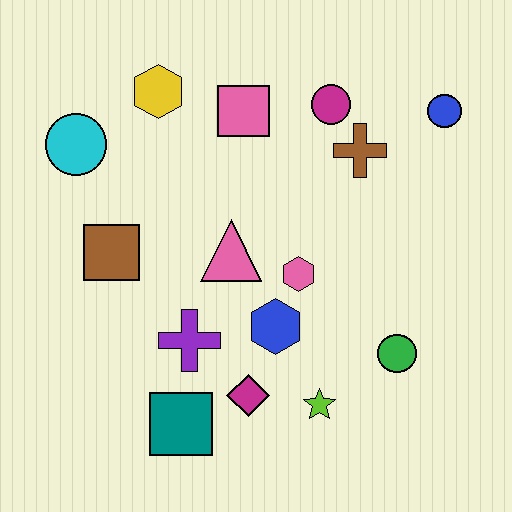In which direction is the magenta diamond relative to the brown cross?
The magenta diamond is below the brown cross.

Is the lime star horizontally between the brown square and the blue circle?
Yes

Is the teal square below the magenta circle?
Yes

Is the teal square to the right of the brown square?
Yes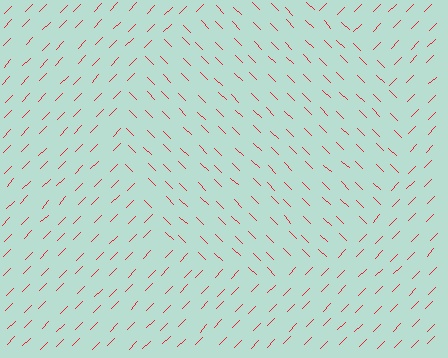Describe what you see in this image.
The image is filled with small red line segments. A circle region in the image has lines oriented differently from the surrounding lines, creating a visible texture boundary.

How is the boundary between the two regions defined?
The boundary is defined purely by a change in line orientation (approximately 90 degrees difference). All lines are the same color and thickness.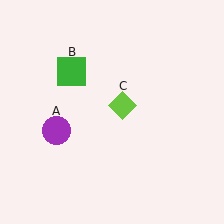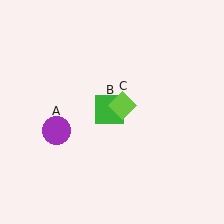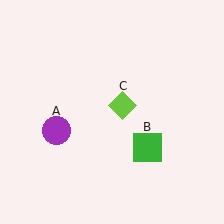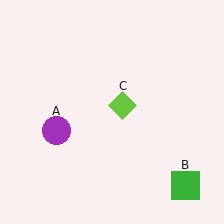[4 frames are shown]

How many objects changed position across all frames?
1 object changed position: green square (object B).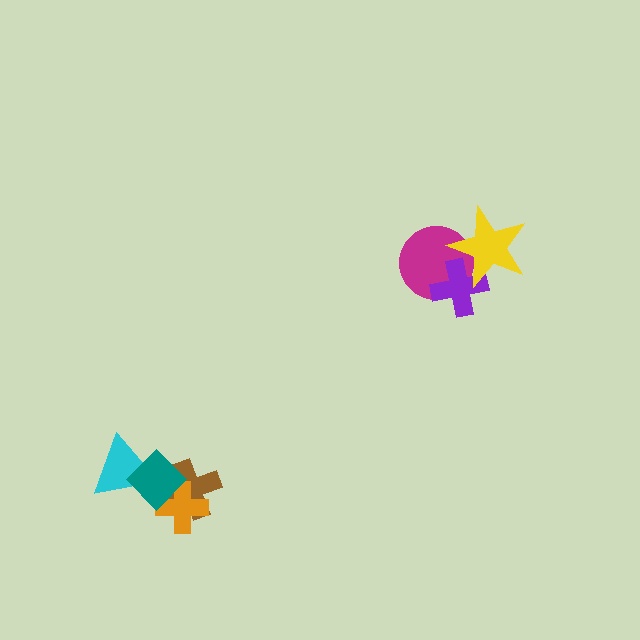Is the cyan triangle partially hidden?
Yes, it is partially covered by another shape.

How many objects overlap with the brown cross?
2 objects overlap with the brown cross.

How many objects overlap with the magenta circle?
2 objects overlap with the magenta circle.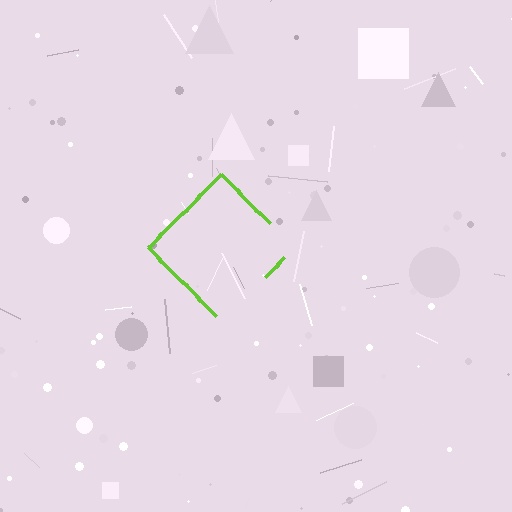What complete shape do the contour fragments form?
The contour fragments form a diamond.